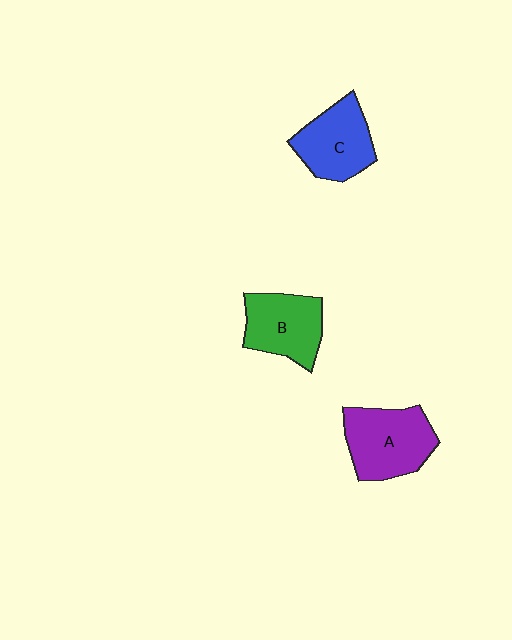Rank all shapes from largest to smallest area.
From largest to smallest: A (purple), B (green), C (blue).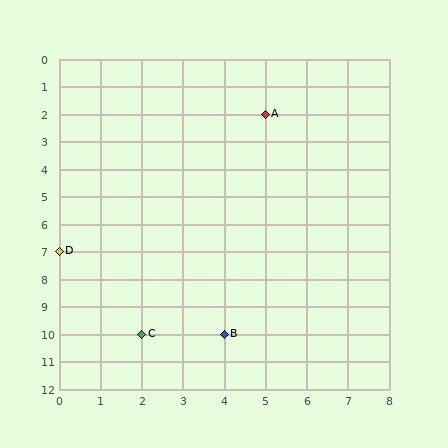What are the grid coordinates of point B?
Point B is at grid coordinates (4, 10).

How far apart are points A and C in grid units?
Points A and C are 3 columns and 8 rows apart (about 8.5 grid units diagonally).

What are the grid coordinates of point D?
Point D is at grid coordinates (0, 7).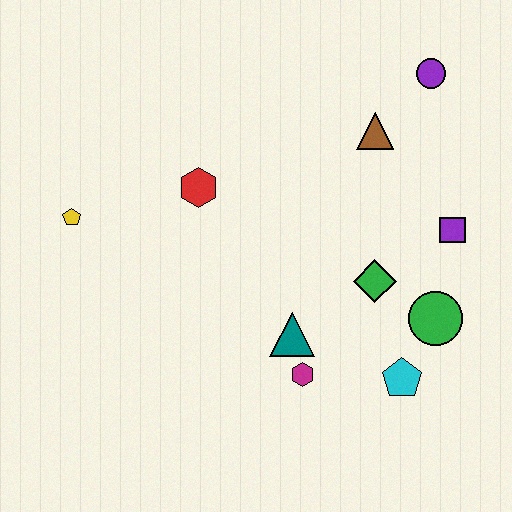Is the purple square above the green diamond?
Yes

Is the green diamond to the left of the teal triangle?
No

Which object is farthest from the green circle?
The yellow pentagon is farthest from the green circle.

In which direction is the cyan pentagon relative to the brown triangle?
The cyan pentagon is below the brown triangle.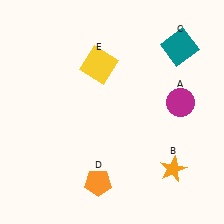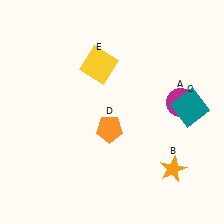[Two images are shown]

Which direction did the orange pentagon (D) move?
The orange pentagon (D) moved up.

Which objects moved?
The objects that moved are: the teal square (C), the orange pentagon (D).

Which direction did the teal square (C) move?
The teal square (C) moved down.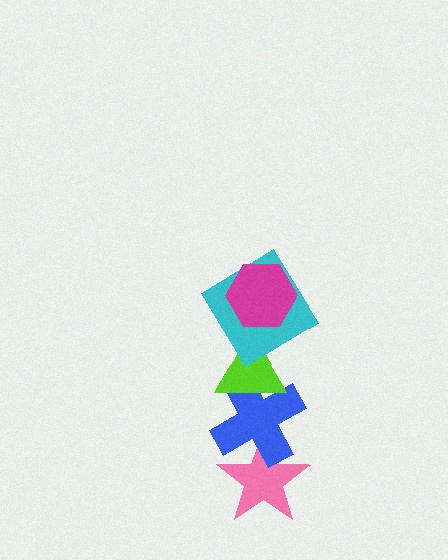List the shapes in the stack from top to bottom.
From top to bottom: the magenta hexagon, the cyan diamond, the lime triangle, the blue cross, the pink star.